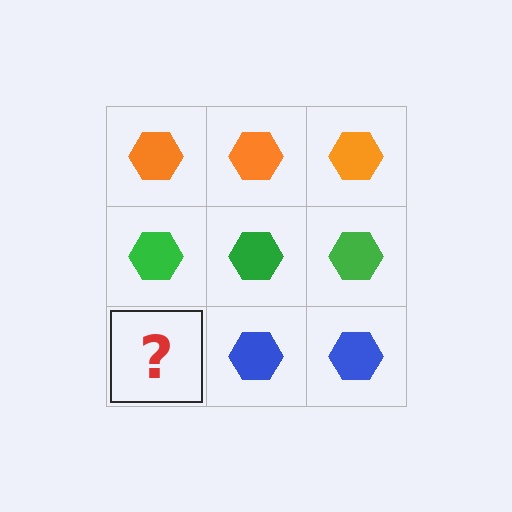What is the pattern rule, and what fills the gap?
The rule is that each row has a consistent color. The gap should be filled with a blue hexagon.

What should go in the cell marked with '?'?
The missing cell should contain a blue hexagon.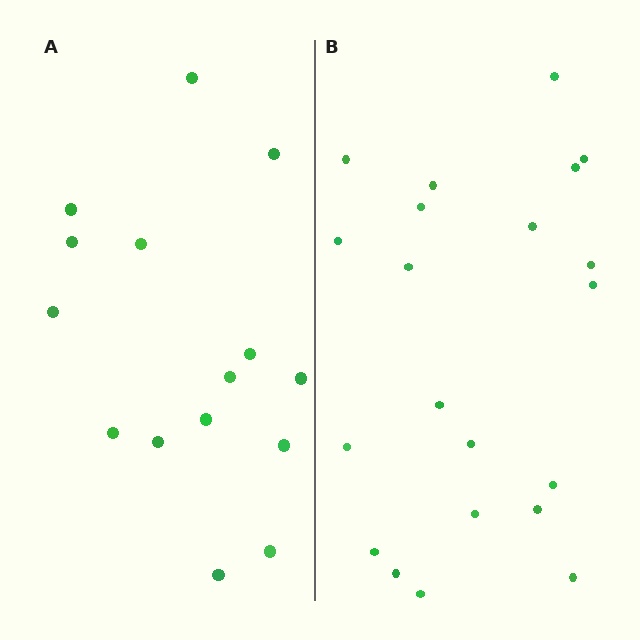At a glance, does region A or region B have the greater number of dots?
Region B (the right region) has more dots.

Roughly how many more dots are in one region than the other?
Region B has about 6 more dots than region A.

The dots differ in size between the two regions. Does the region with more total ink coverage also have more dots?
No. Region A has more total ink coverage because its dots are larger, but region B actually contains more individual dots. Total area can be misleading — the number of items is what matters here.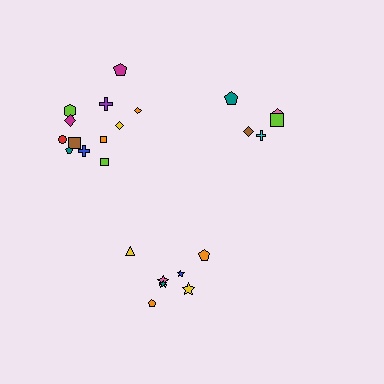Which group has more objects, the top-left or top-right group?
The top-left group.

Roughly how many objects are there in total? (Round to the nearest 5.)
Roughly 25 objects in total.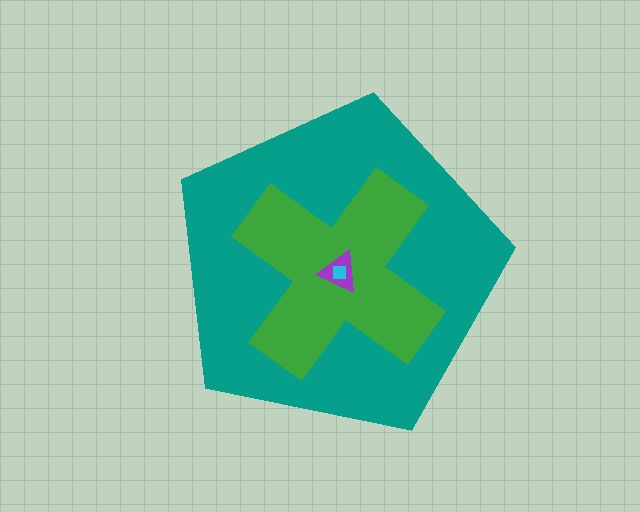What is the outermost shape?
The teal pentagon.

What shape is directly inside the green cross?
The purple triangle.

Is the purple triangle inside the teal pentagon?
Yes.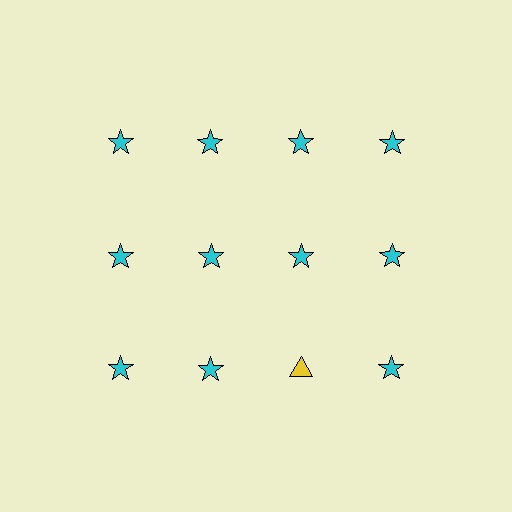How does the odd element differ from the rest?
It differs in both color (yellow instead of cyan) and shape (triangle instead of star).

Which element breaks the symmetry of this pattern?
The yellow triangle in the third row, center column breaks the symmetry. All other shapes are cyan stars.